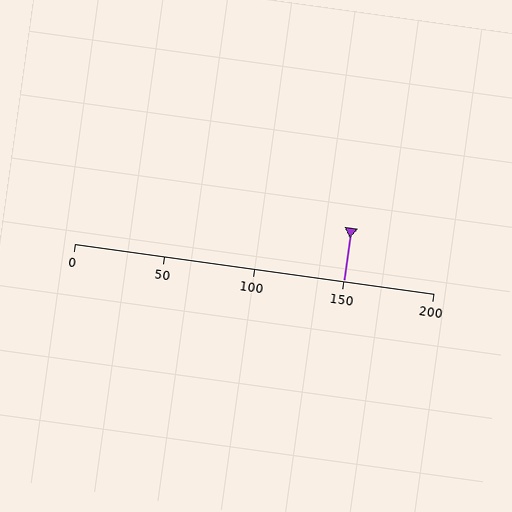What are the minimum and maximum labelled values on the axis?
The axis runs from 0 to 200.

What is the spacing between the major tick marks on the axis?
The major ticks are spaced 50 apart.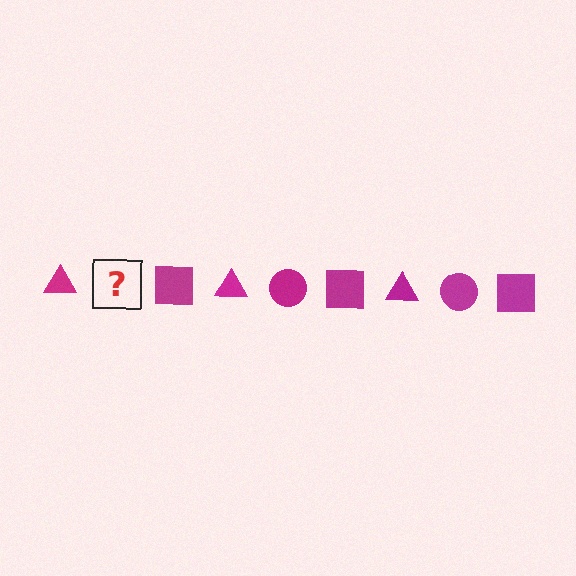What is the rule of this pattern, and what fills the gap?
The rule is that the pattern cycles through triangle, circle, square shapes in magenta. The gap should be filled with a magenta circle.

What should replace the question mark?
The question mark should be replaced with a magenta circle.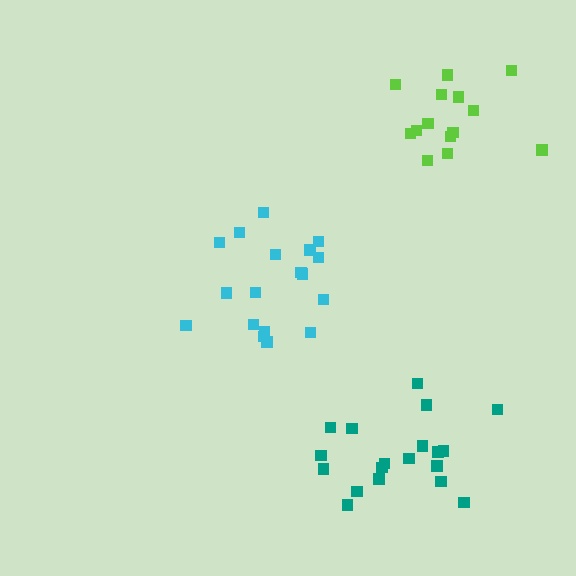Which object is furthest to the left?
The cyan cluster is leftmost.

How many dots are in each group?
Group 1: 18 dots, Group 2: 14 dots, Group 3: 19 dots (51 total).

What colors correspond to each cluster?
The clusters are colored: cyan, lime, teal.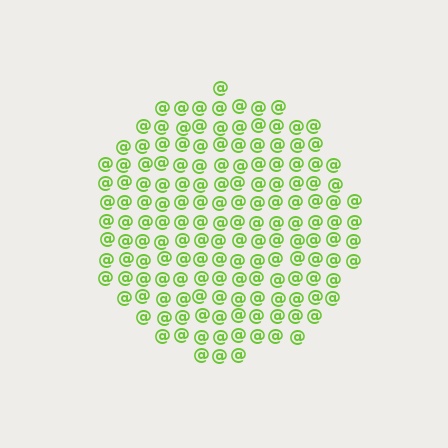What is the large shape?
The large shape is a circle.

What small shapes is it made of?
It is made of small at signs.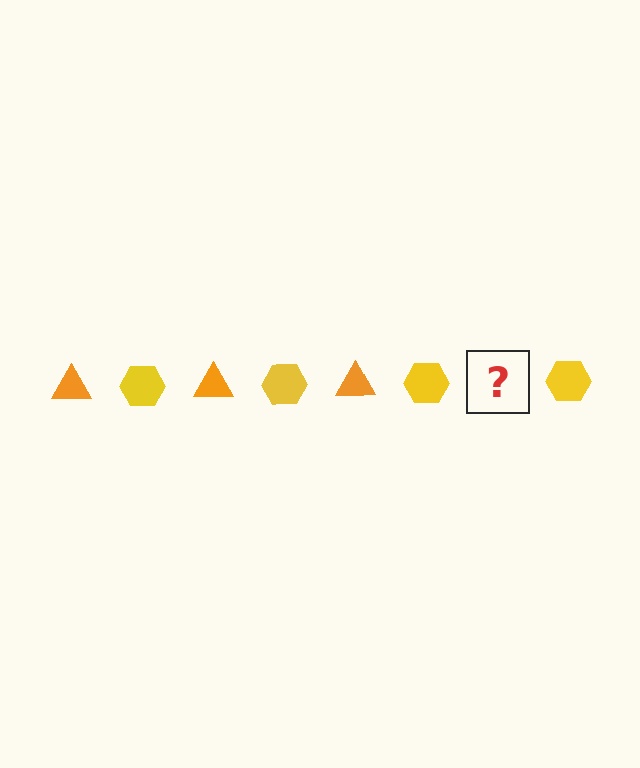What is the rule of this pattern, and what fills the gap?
The rule is that the pattern alternates between orange triangle and yellow hexagon. The gap should be filled with an orange triangle.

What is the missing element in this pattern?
The missing element is an orange triangle.